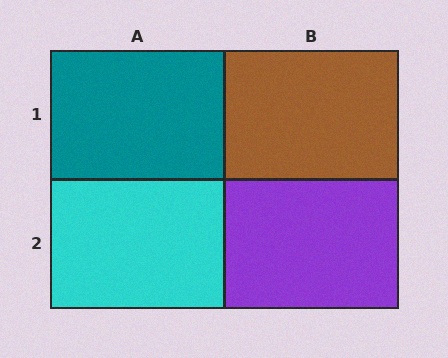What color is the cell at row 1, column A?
Teal.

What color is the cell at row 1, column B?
Brown.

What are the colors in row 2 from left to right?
Cyan, purple.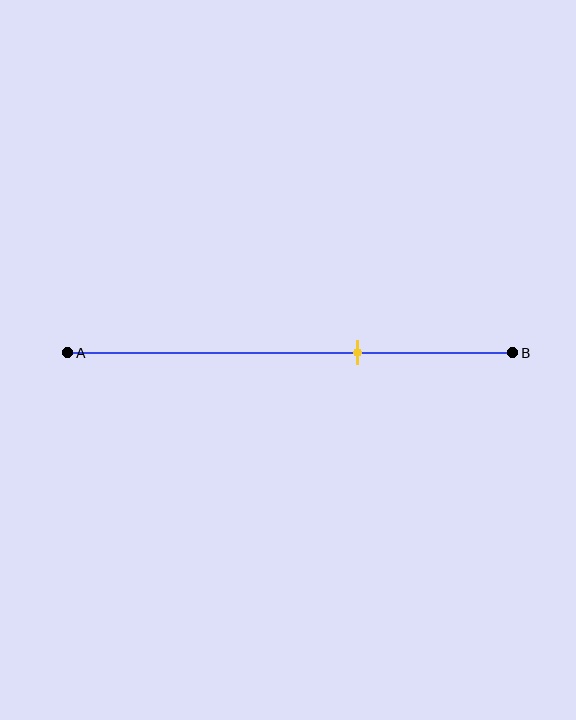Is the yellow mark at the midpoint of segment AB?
No, the mark is at about 65% from A, not at the 50% midpoint.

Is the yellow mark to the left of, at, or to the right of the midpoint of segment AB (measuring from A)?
The yellow mark is to the right of the midpoint of segment AB.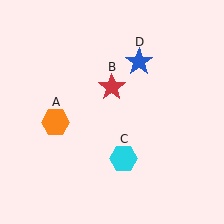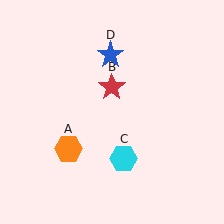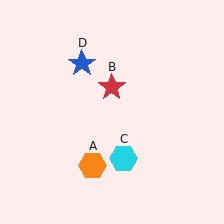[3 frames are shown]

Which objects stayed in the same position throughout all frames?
Red star (object B) and cyan hexagon (object C) remained stationary.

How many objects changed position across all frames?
2 objects changed position: orange hexagon (object A), blue star (object D).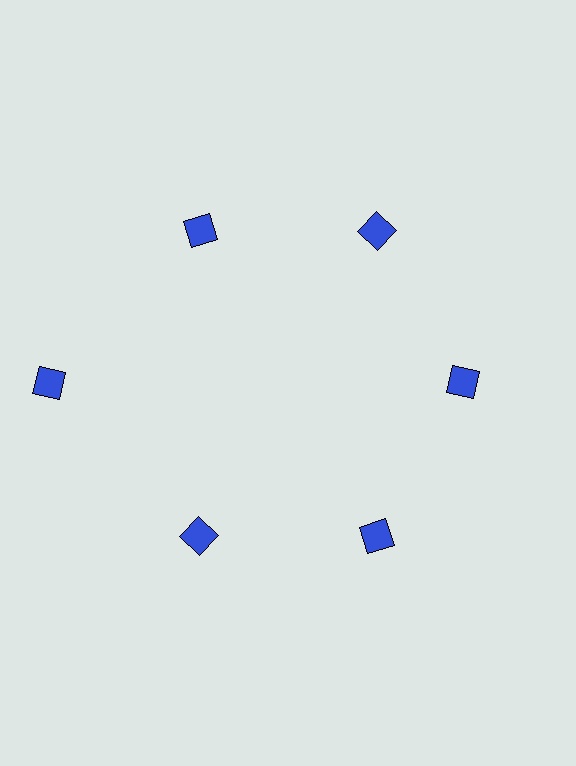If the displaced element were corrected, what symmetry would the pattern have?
It would have 6-fold rotational symmetry — the pattern would map onto itself every 60 degrees.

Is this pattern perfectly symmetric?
No. The 6 blue diamonds are arranged in a ring, but one element near the 9 o'clock position is pushed outward from the center, breaking the 6-fold rotational symmetry.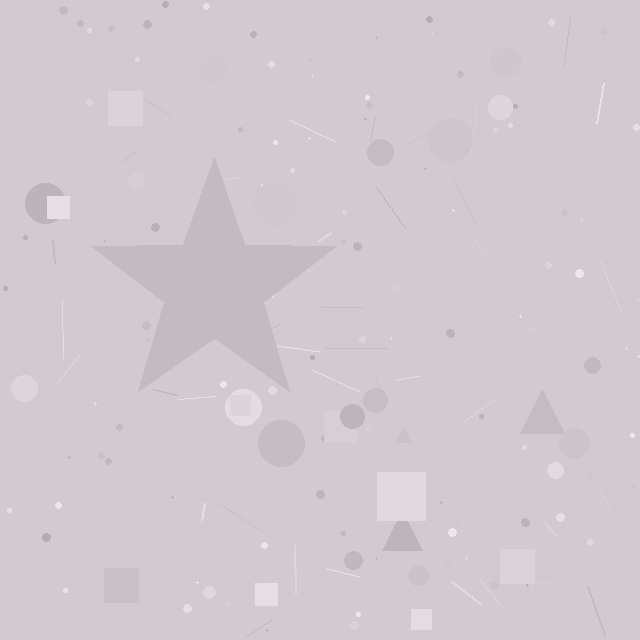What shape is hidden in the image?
A star is hidden in the image.